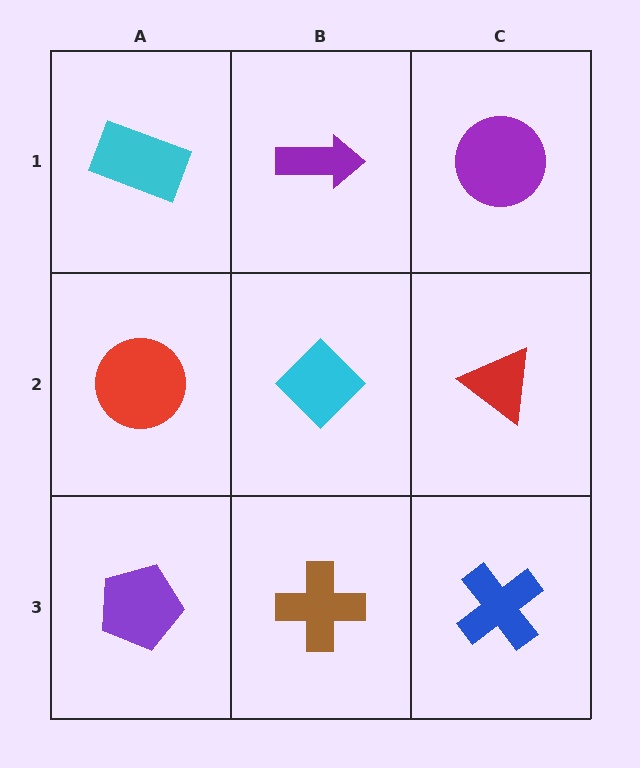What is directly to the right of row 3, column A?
A brown cross.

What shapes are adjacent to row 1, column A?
A red circle (row 2, column A), a purple arrow (row 1, column B).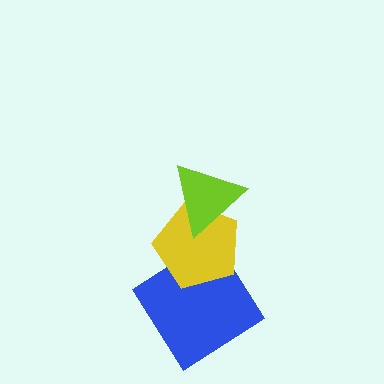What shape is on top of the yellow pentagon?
The lime triangle is on top of the yellow pentagon.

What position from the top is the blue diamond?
The blue diamond is 3rd from the top.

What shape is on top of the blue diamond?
The yellow pentagon is on top of the blue diamond.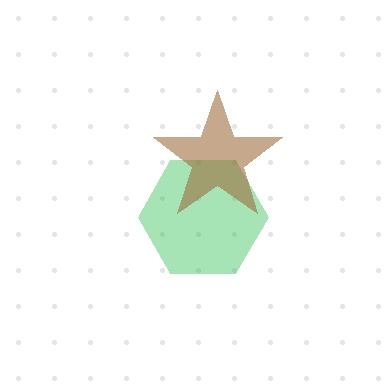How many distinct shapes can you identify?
There are 2 distinct shapes: a green hexagon, a brown star.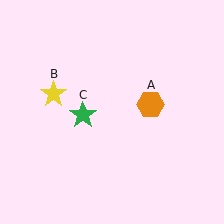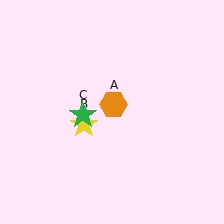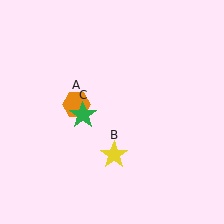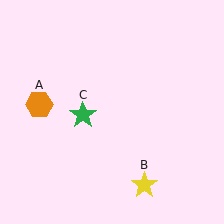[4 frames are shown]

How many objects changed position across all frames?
2 objects changed position: orange hexagon (object A), yellow star (object B).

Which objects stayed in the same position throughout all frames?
Green star (object C) remained stationary.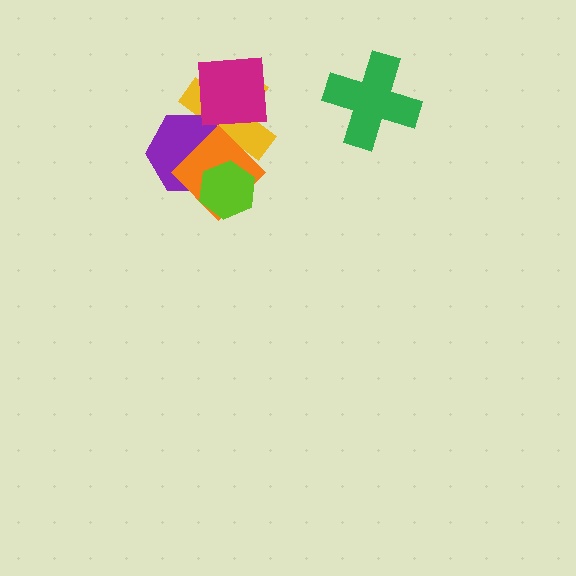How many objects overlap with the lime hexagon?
3 objects overlap with the lime hexagon.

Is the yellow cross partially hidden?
Yes, it is partially covered by another shape.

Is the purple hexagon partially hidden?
Yes, it is partially covered by another shape.